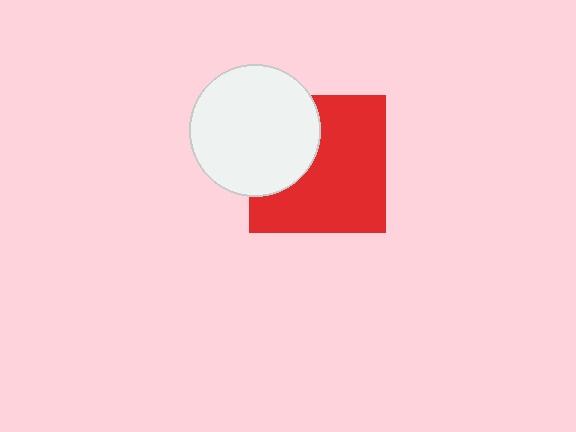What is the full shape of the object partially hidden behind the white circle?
The partially hidden object is a red square.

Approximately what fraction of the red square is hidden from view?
Roughly 33% of the red square is hidden behind the white circle.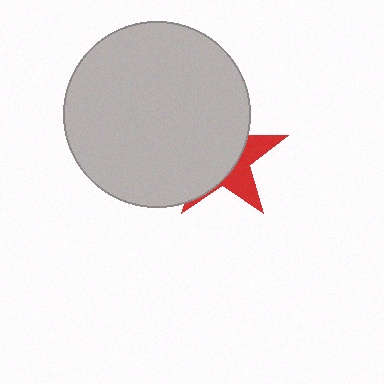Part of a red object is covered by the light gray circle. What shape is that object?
It is a star.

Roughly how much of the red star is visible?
A small part of it is visible (roughly 33%).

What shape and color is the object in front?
The object in front is a light gray circle.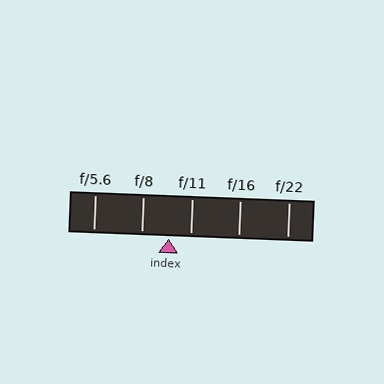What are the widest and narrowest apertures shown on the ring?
The widest aperture shown is f/5.6 and the narrowest is f/22.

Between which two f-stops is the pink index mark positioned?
The index mark is between f/8 and f/11.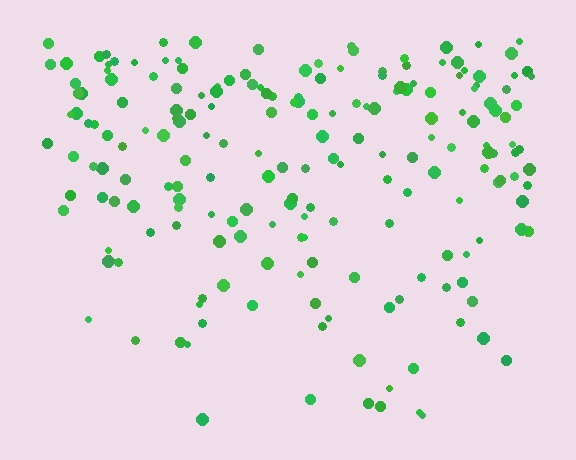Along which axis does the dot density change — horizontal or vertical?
Vertical.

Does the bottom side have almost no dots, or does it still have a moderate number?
Still a moderate number, just noticeably fewer than the top.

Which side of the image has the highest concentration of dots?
The top.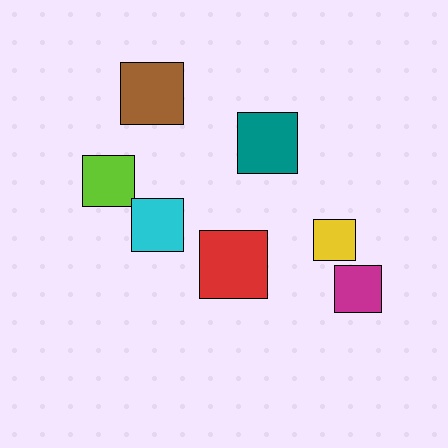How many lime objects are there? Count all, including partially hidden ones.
There is 1 lime object.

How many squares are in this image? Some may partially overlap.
There are 7 squares.